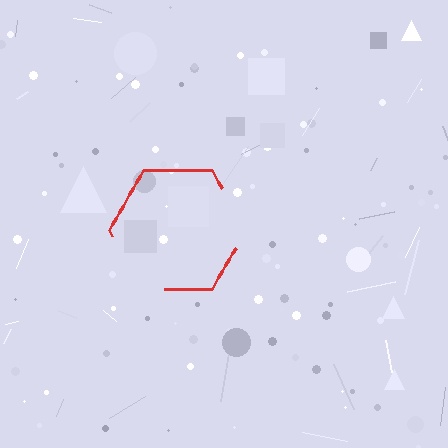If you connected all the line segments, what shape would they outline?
They would outline a hexagon.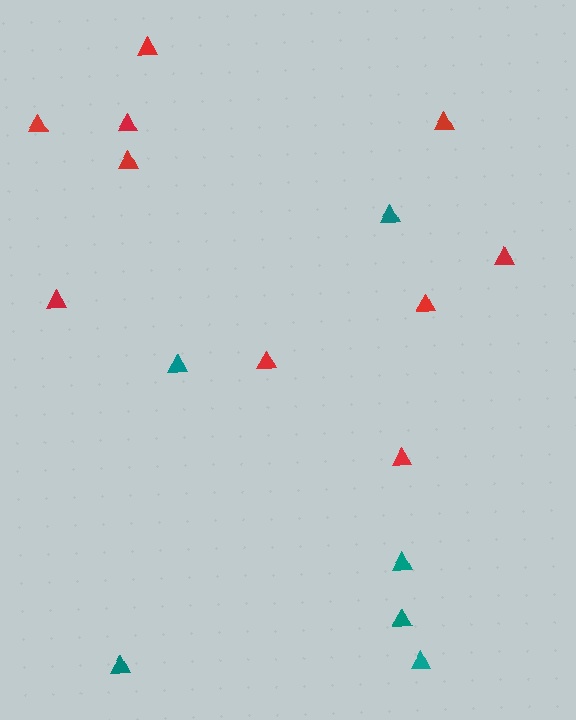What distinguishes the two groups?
There are 2 groups: one group of teal triangles (6) and one group of red triangles (10).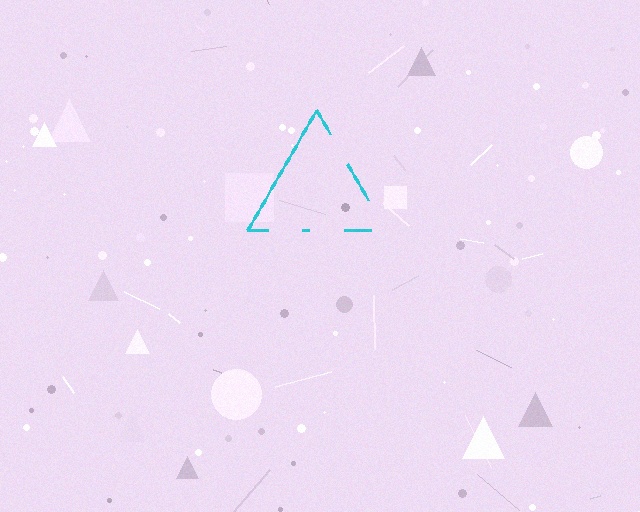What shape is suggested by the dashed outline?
The dashed outline suggests a triangle.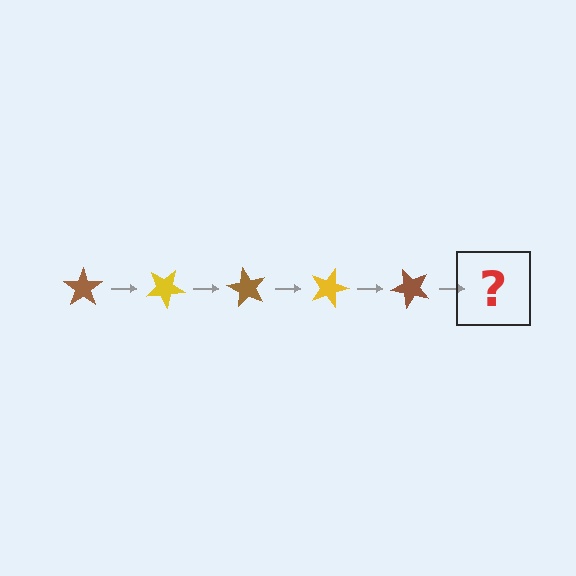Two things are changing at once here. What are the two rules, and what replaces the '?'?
The two rules are that it rotates 30 degrees each step and the color cycles through brown and yellow. The '?' should be a yellow star, rotated 150 degrees from the start.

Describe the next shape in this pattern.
It should be a yellow star, rotated 150 degrees from the start.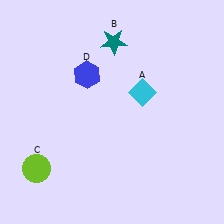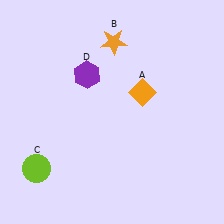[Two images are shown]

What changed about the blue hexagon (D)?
In Image 1, D is blue. In Image 2, it changed to purple.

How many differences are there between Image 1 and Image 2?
There are 3 differences between the two images.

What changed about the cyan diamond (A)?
In Image 1, A is cyan. In Image 2, it changed to orange.